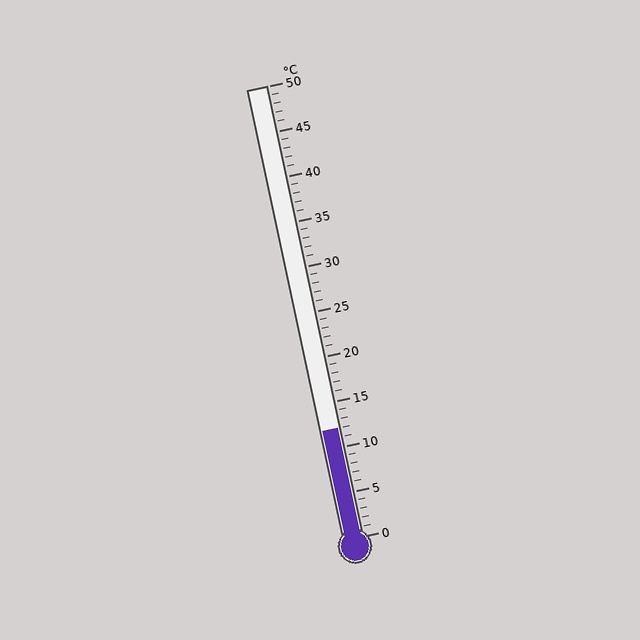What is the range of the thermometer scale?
The thermometer scale ranges from 0°C to 50°C.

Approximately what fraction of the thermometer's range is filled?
The thermometer is filled to approximately 25% of its range.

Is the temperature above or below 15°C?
The temperature is below 15°C.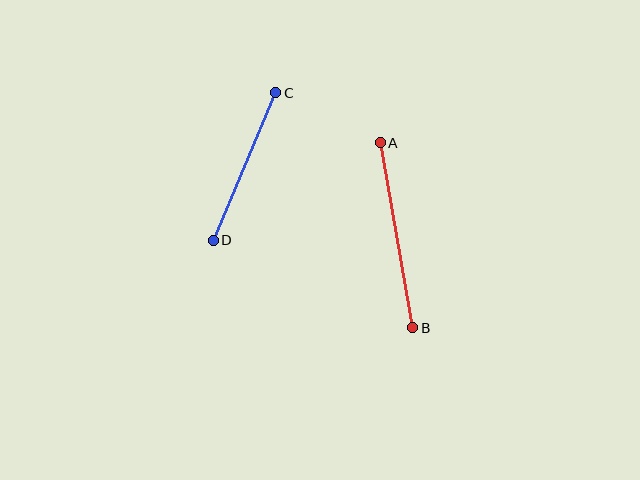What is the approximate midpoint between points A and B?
The midpoint is at approximately (397, 235) pixels.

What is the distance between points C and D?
The distance is approximately 160 pixels.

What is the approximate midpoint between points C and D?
The midpoint is at approximately (244, 167) pixels.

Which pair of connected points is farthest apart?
Points A and B are farthest apart.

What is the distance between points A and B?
The distance is approximately 188 pixels.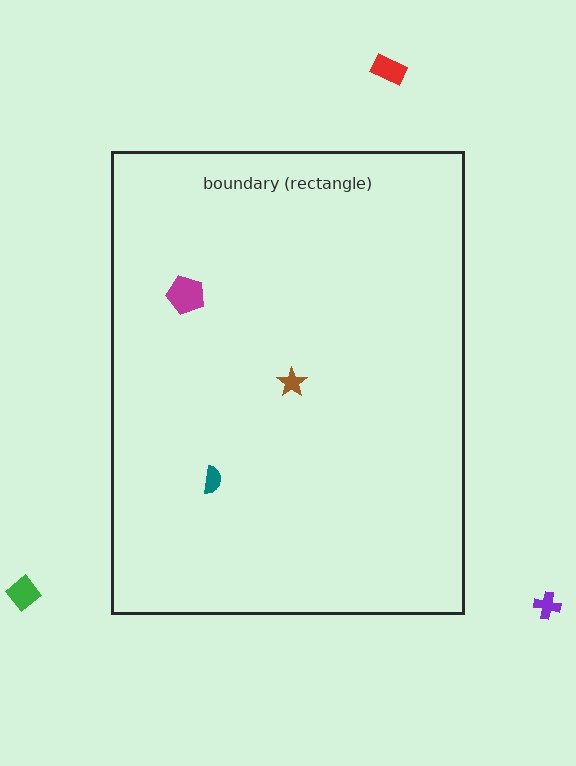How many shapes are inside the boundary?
3 inside, 3 outside.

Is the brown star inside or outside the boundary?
Inside.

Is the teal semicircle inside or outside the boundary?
Inside.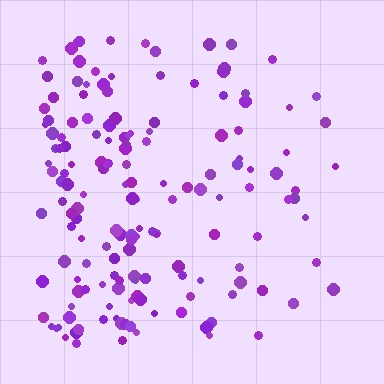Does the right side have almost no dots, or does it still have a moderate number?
Still a moderate number, just noticeably fewer than the left.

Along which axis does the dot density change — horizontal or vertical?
Horizontal.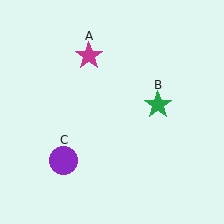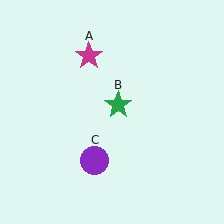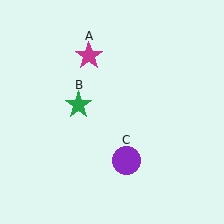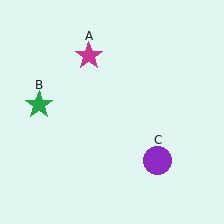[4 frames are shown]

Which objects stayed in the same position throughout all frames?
Magenta star (object A) remained stationary.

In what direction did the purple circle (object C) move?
The purple circle (object C) moved right.